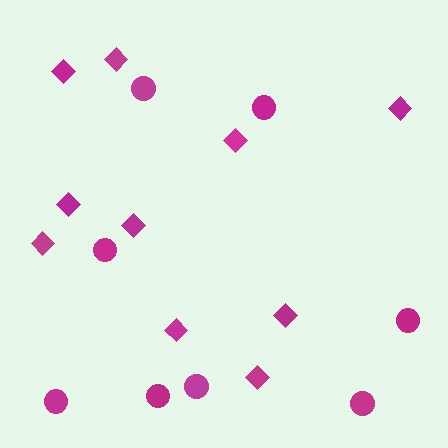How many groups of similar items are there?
There are 2 groups: one group of circles (8) and one group of diamonds (10).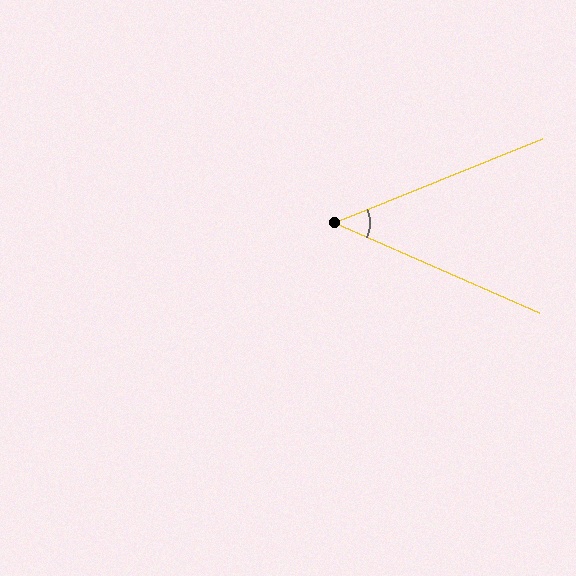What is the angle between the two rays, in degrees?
Approximately 46 degrees.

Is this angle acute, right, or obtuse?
It is acute.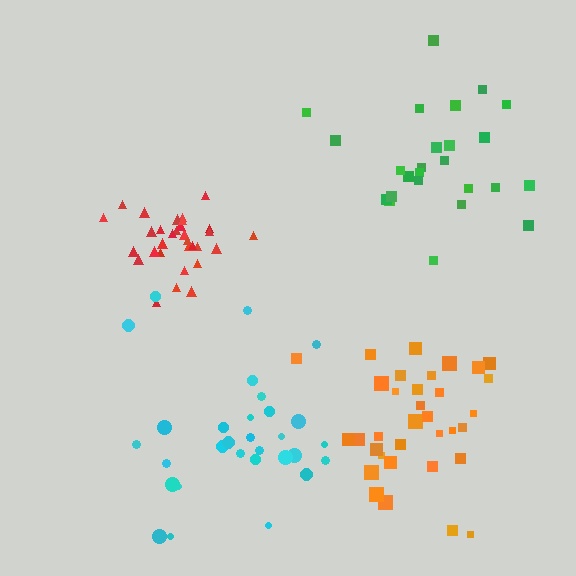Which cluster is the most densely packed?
Red.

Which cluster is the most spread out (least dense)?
Green.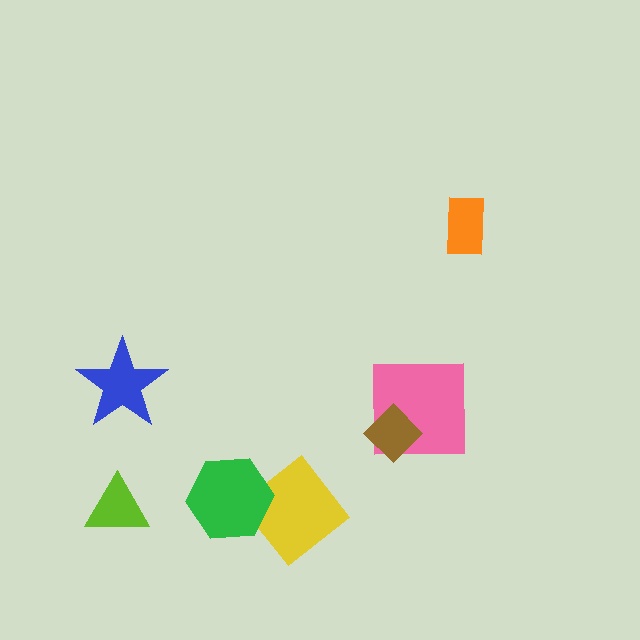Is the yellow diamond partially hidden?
Yes, it is partially covered by another shape.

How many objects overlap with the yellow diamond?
1 object overlaps with the yellow diamond.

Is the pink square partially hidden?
Yes, it is partially covered by another shape.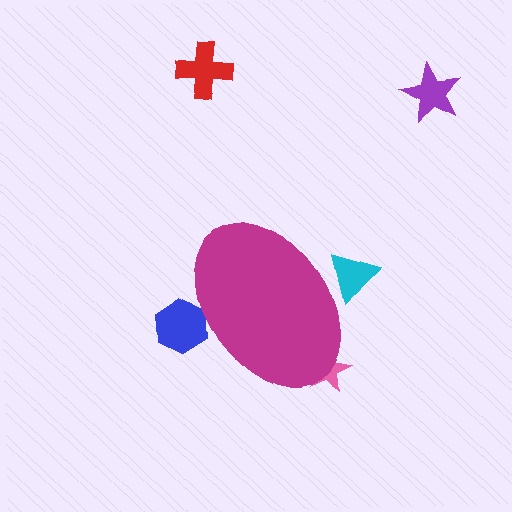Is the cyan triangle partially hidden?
Yes, the cyan triangle is partially hidden behind the magenta ellipse.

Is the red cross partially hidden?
No, the red cross is fully visible.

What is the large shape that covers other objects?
A magenta ellipse.